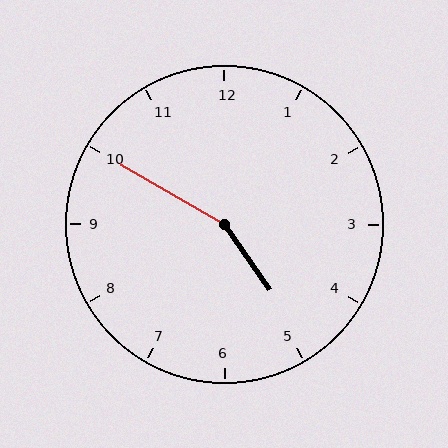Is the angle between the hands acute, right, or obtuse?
It is obtuse.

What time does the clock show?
4:50.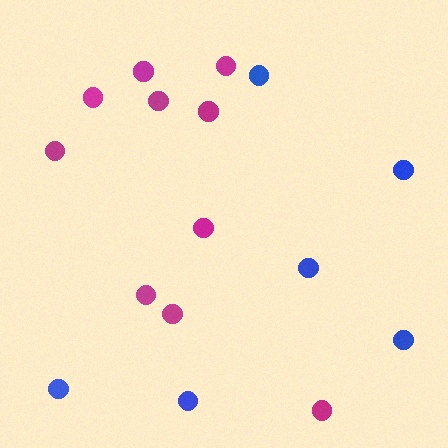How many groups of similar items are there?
There are 2 groups: one group of blue circles (6) and one group of magenta circles (10).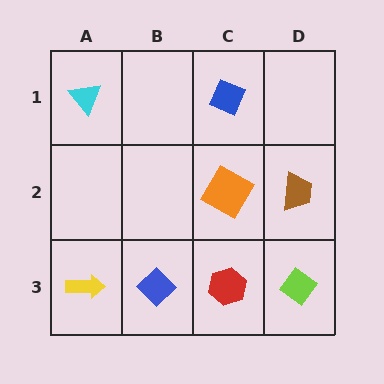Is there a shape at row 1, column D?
No, that cell is empty.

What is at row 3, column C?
A red hexagon.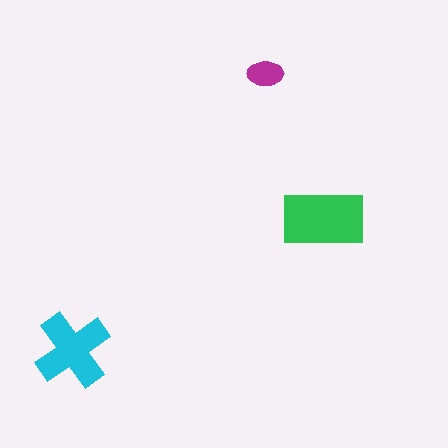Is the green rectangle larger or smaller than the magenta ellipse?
Larger.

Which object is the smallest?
The magenta ellipse.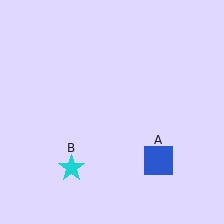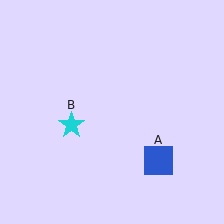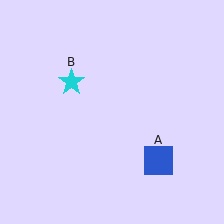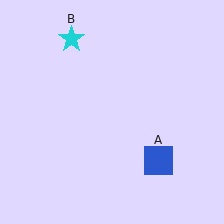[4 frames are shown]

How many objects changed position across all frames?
1 object changed position: cyan star (object B).